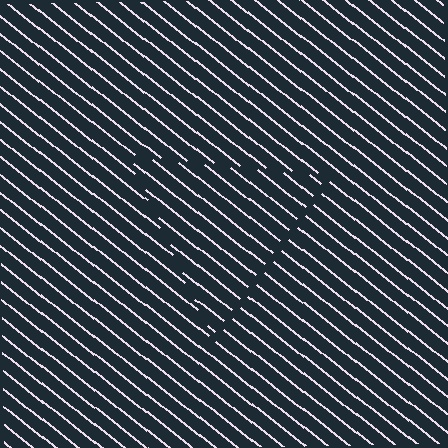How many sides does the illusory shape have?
3 sides — the line-ends trace a triangle.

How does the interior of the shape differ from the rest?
The interior of the shape contains the same grating, shifted by half a period — the contour is defined by the phase discontinuity where line-ends from the inner and outer gratings abut.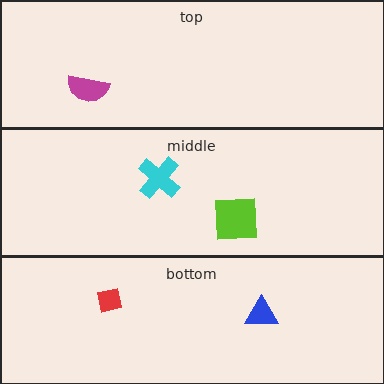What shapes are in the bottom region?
The red square, the blue triangle.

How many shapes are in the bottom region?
2.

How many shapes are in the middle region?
2.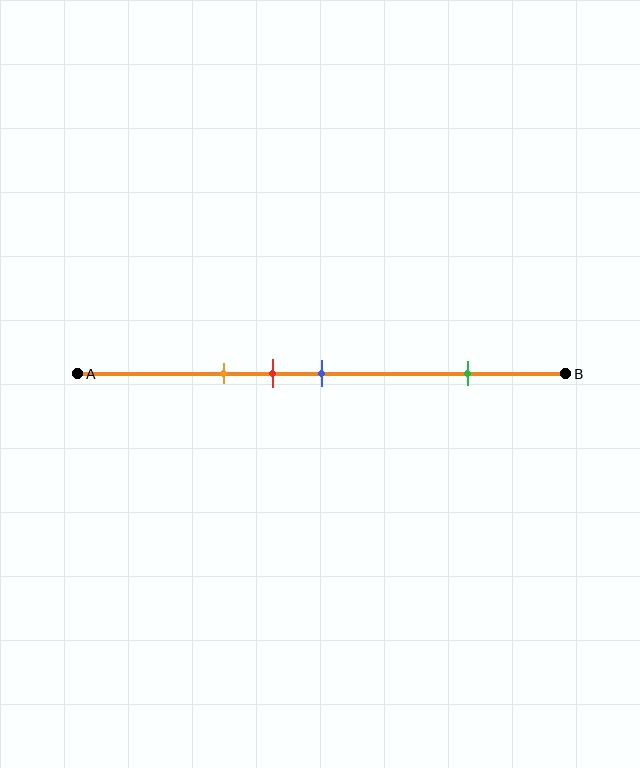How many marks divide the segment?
There are 4 marks dividing the segment.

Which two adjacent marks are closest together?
The red and blue marks are the closest adjacent pair.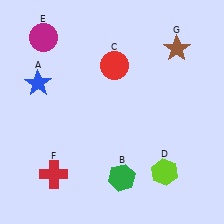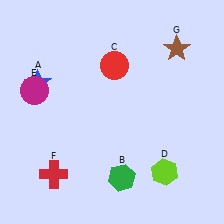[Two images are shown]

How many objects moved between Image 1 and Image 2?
1 object moved between the two images.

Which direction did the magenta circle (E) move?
The magenta circle (E) moved down.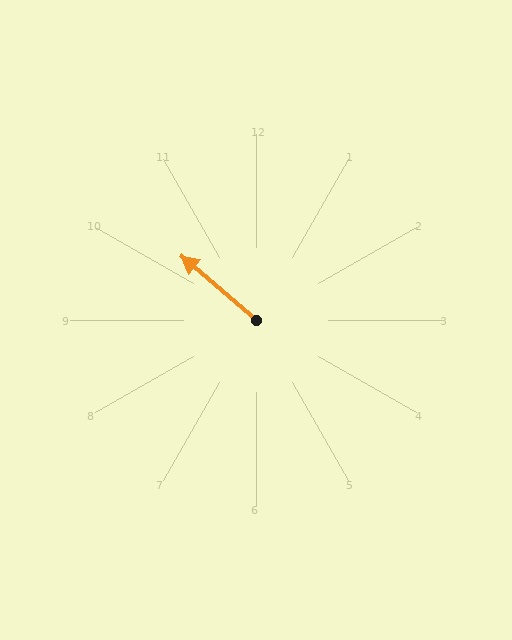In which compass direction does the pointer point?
Northwest.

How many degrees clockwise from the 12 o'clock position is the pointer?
Approximately 311 degrees.